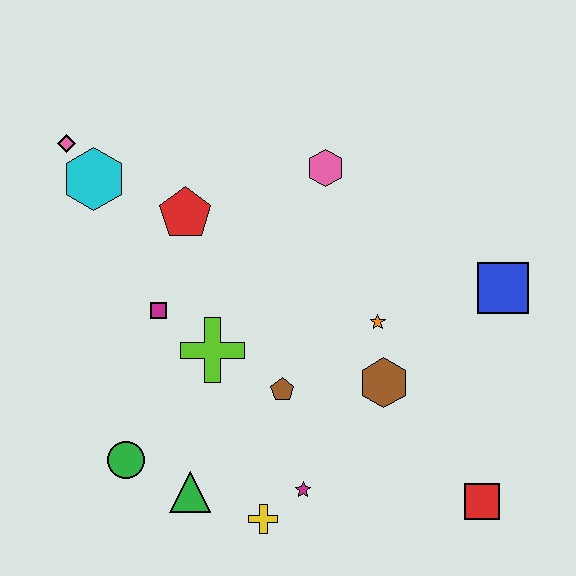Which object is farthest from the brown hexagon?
The pink diamond is farthest from the brown hexagon.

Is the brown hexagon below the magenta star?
No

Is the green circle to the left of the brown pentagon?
Yes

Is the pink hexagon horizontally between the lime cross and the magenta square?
No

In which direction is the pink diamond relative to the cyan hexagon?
The pink diamond is above the cyan hexagon.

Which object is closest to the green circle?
The green triangle is closest to the green circle.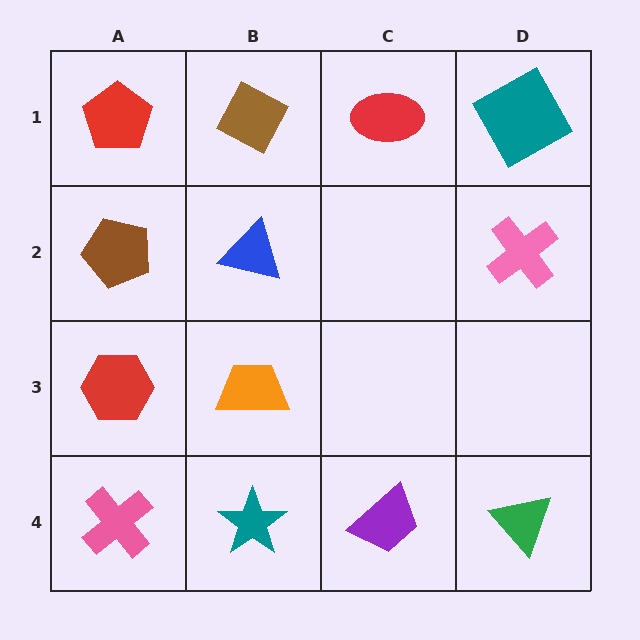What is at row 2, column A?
A brown pentagon.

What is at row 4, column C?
A purple trapezoid.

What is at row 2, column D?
A pink cross.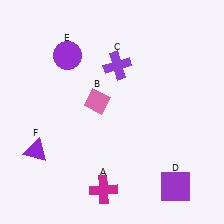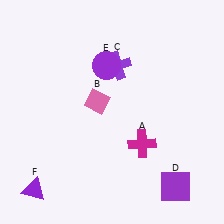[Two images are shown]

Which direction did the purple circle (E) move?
The purple circle (E) moved right.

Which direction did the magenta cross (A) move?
The magenta cross (A) moved up.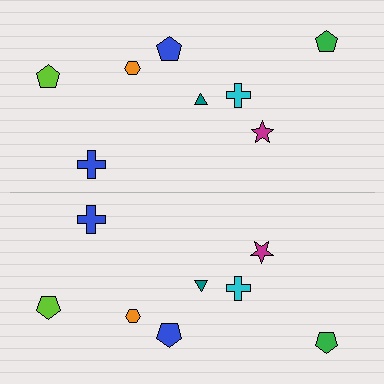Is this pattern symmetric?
Yes, this pattern has bilateral (reflection) symmetry.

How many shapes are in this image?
There are 16 shapes in this image.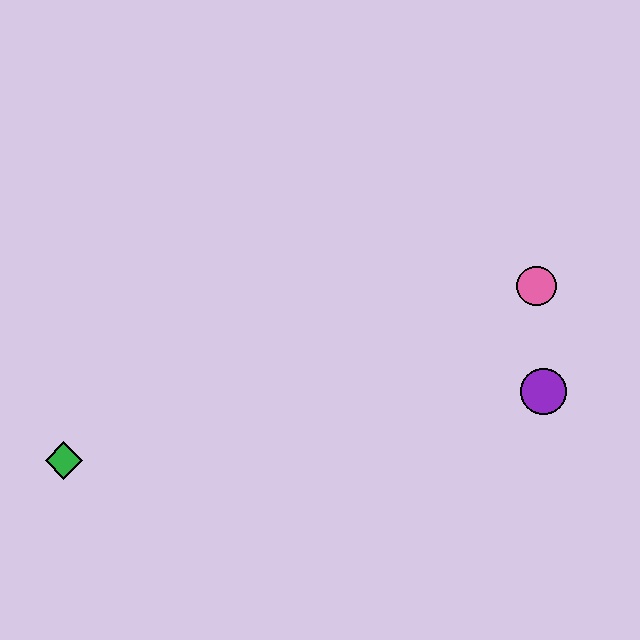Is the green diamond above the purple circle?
No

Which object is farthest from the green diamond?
The pink circle is farthest from the green diamond.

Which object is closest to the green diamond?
The purple circle is closest to the green diamond.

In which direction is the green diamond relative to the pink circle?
The green diamond is to the left of the pink circle.